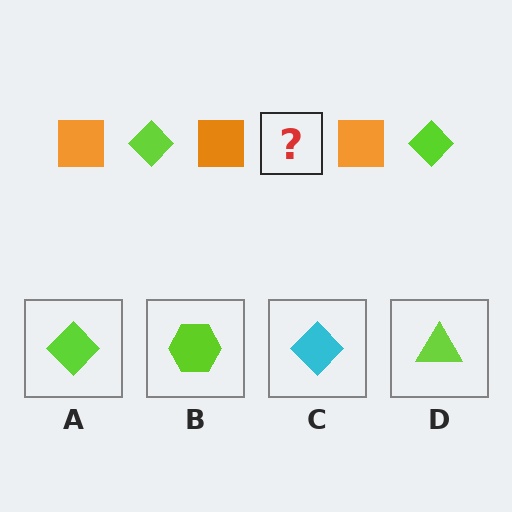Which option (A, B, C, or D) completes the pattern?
A.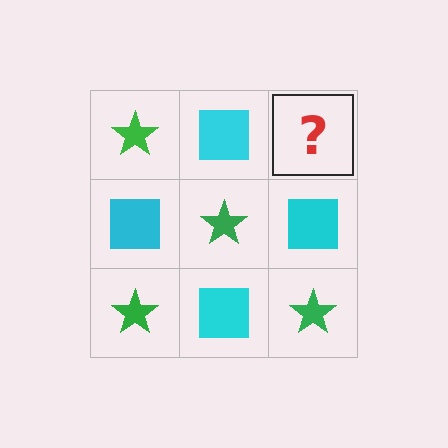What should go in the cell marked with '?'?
The missing cell should contain a green star.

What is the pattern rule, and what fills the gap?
The rule is that it alternates green star and cyan square in a checkerboard pattern. The gap should be filled with a green star.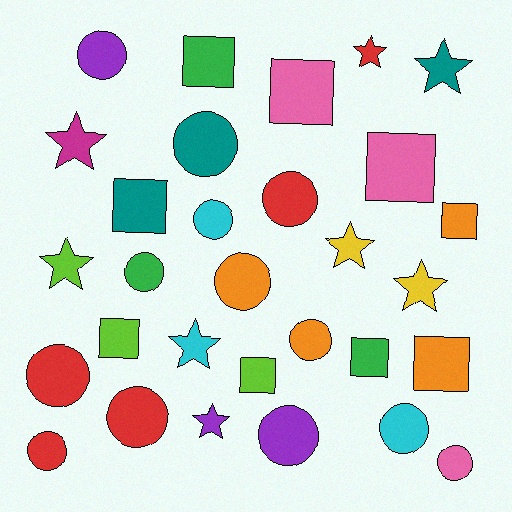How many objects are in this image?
There are 30 objects.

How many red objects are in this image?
There are 5 red objects.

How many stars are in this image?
There are 8 stars.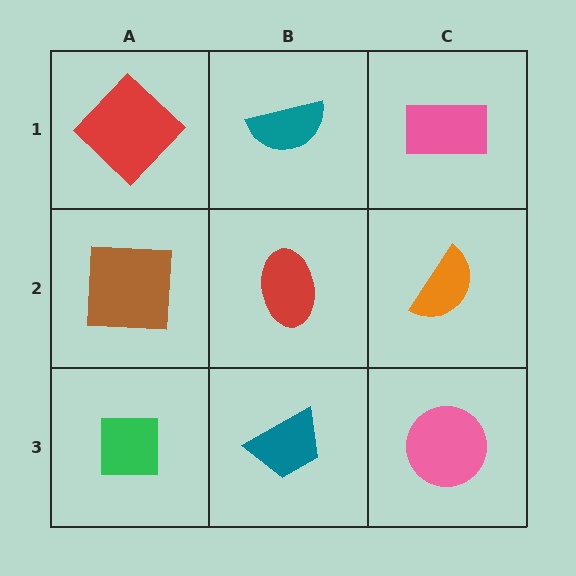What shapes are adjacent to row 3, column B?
A red ellipse (row 2, column B), a green square (row 3, column A), a pink circle (row 3, column C).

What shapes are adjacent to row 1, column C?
An orange semicircle (row 2, column C), a teal semicircle (row 1, column B).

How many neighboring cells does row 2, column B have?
4.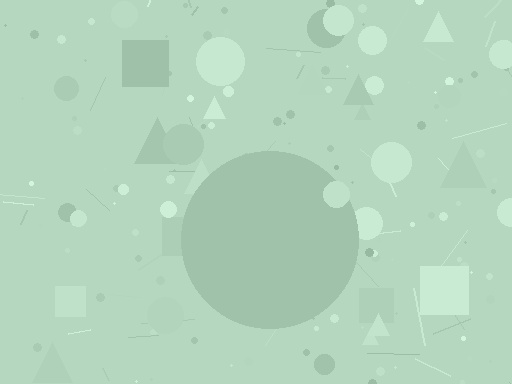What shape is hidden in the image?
A circle is hidden in the image.